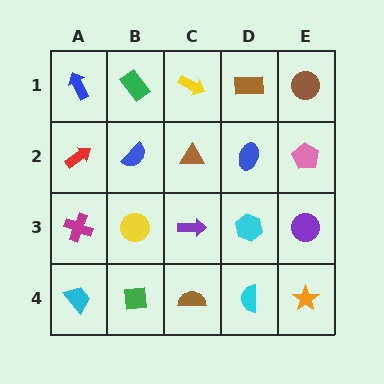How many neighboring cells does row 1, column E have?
2.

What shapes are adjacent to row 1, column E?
A pink pentagon (row 2, column E), a brown rectangle (row 1, column D).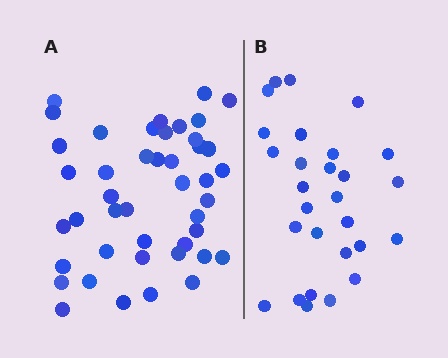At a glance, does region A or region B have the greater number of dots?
Region A (the left region) has more dots.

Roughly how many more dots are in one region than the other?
Region A has approximately 15 more dots than region B.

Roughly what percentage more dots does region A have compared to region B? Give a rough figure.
About 55% more.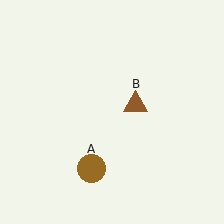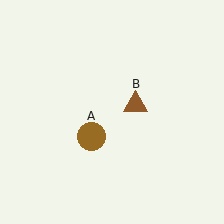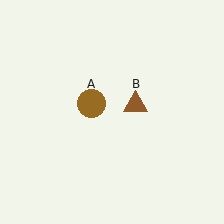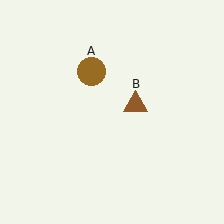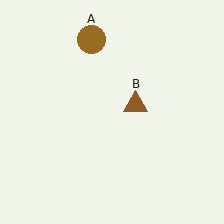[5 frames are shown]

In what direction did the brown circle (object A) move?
The brown circle (object A) moved up.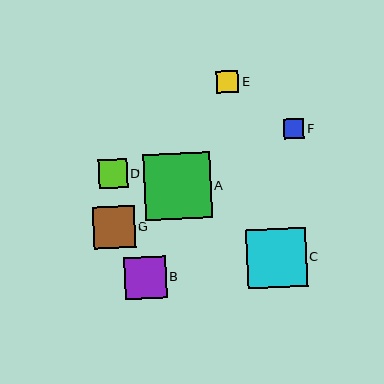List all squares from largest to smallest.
From largest to smallest: A, C, G, B, D, E, F.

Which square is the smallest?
Square F is the smallest with a size of approximately 20 pixels.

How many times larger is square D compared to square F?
Square D is approximately 1.4 times the size of square F.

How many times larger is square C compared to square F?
Square C is approximately 3.0 times the size of square F.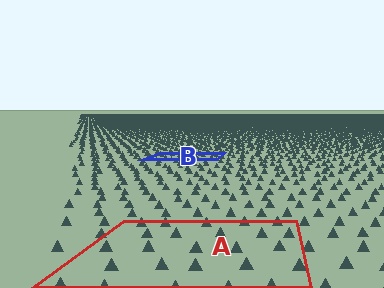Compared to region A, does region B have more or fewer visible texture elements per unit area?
Region B has more texture elements per unit area — they are packed more densely because it is farther away.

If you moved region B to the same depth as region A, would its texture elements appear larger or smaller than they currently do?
They would appear larger. At a closer depth, the same texture elements are projected at a bigger on-screen size.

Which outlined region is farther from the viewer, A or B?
Region B is farther from the viewer — the texture elements inside it appear smaller and more densely packed.